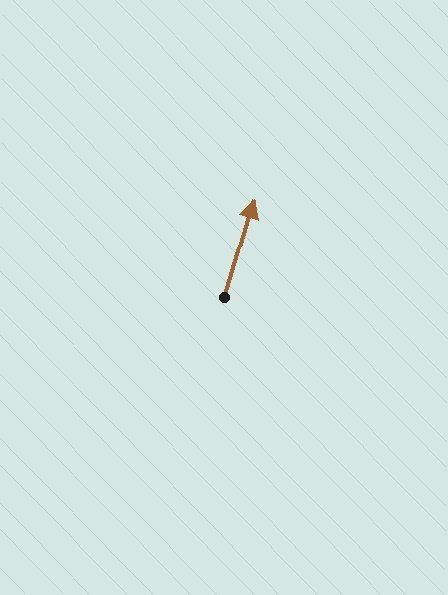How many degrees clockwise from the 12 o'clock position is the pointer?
Approximately 17 degrees.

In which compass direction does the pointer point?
North.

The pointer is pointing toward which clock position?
Roughly 1 o'clock.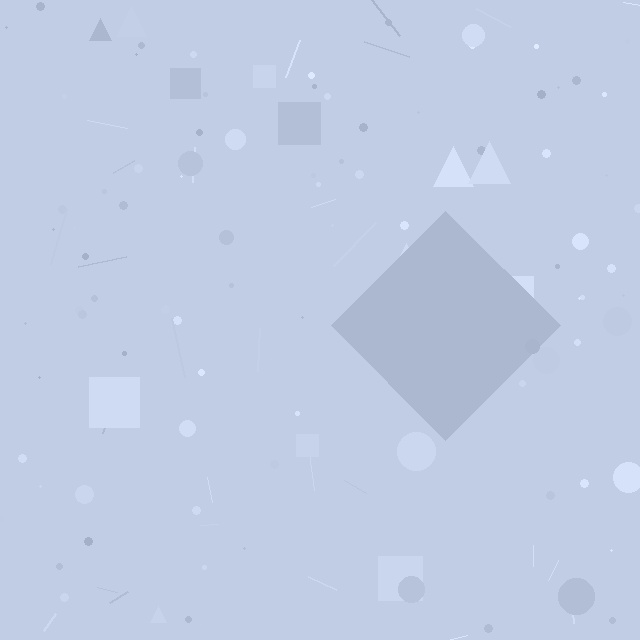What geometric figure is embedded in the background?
A diamond is embedded in the background.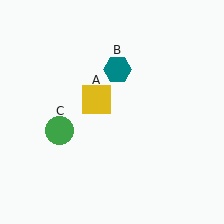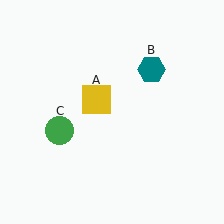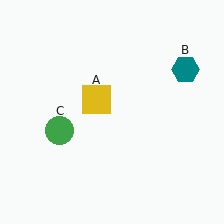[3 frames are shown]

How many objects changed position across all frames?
1 object changed position: teal hexagon (object B).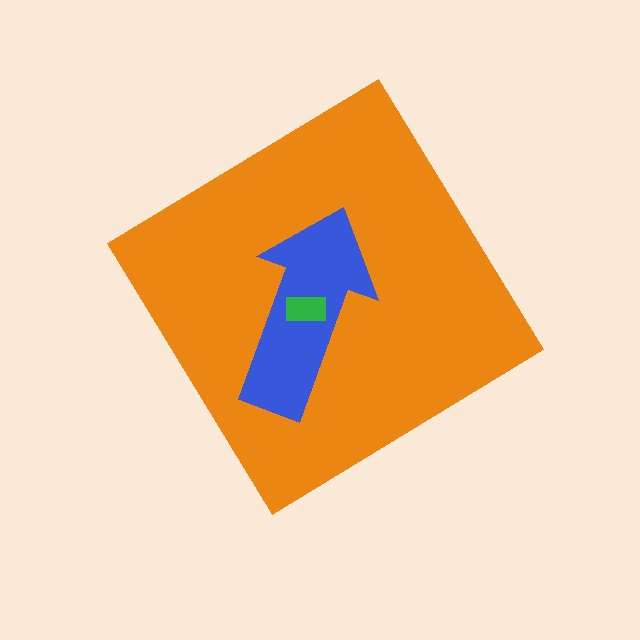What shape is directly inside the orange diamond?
The blue arrow.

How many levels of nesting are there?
3.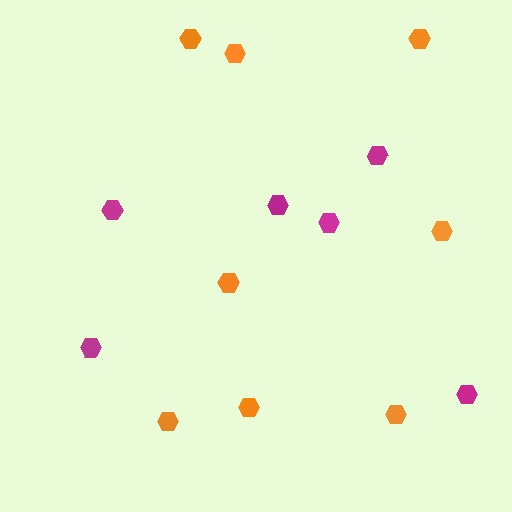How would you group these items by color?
There are 2 groups: one group of orange hexagons (8) and one group of magenta hexagons (6).